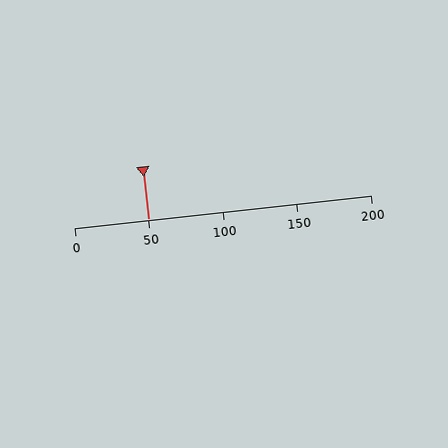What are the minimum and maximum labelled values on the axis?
The axis runs from 0 to 200.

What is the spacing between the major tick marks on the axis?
The major ticks are spaced 50 apart.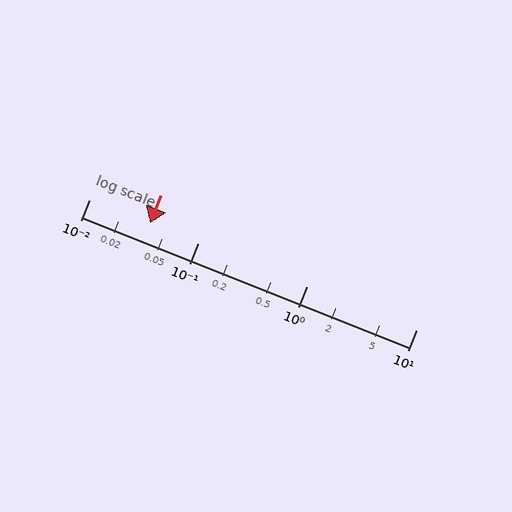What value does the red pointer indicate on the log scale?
The pointer indicates approximately 0.036.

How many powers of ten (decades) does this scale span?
The scale spans 3 decades, from 0.01 to 10.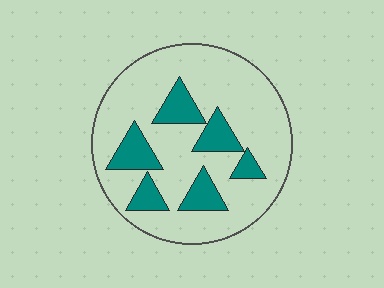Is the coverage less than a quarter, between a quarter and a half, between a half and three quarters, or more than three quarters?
Less than a quarter.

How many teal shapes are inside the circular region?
6.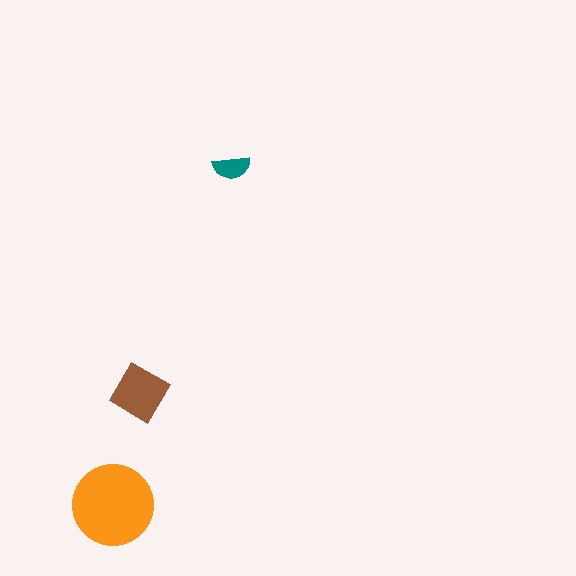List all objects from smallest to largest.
The teal semicircle, the brown diamond, the orange circle.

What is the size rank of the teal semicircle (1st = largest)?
3rd.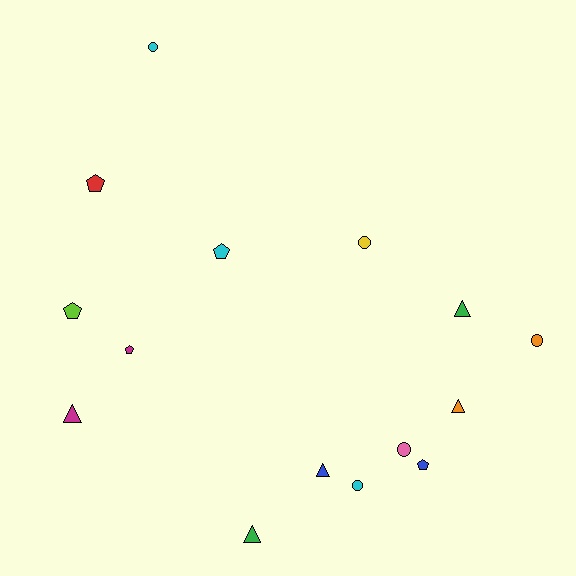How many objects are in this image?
There are 15 objects.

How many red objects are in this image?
There is 1 red object.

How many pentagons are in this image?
There are 5 pentagons.